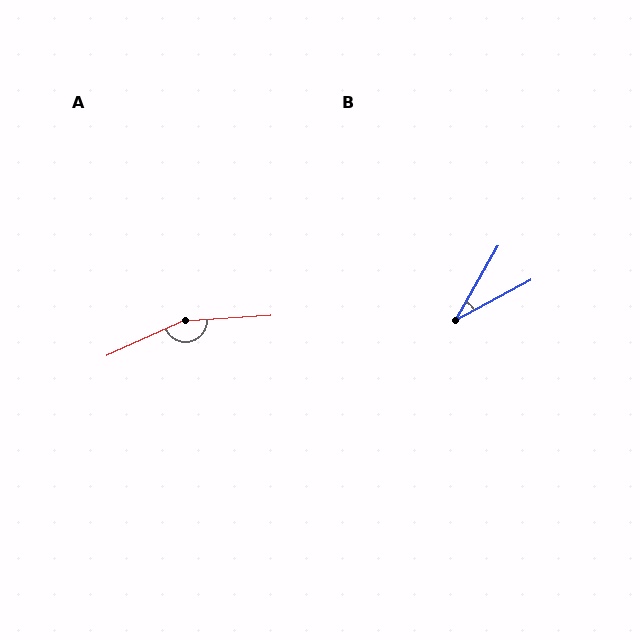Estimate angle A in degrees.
Approximately 159 degrees.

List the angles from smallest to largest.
B (32°), A (159°).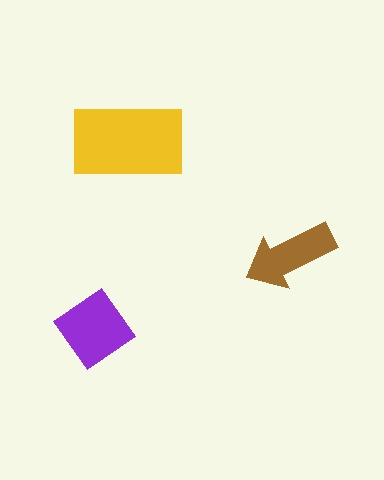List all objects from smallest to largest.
The brown arrow, the purple diamond, the yellow rectangle.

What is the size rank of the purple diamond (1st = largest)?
2nd.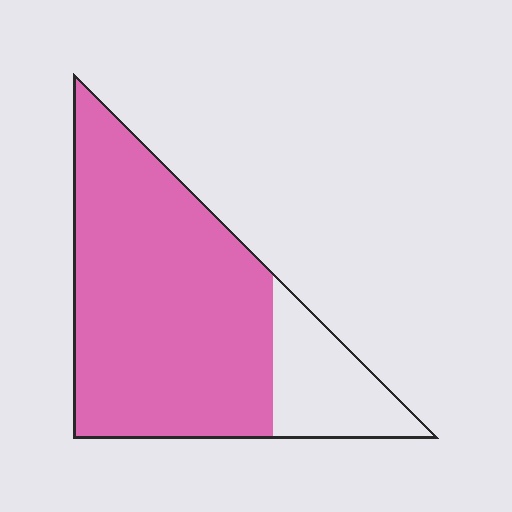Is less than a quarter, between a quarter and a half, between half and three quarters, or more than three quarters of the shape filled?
More than three quarters.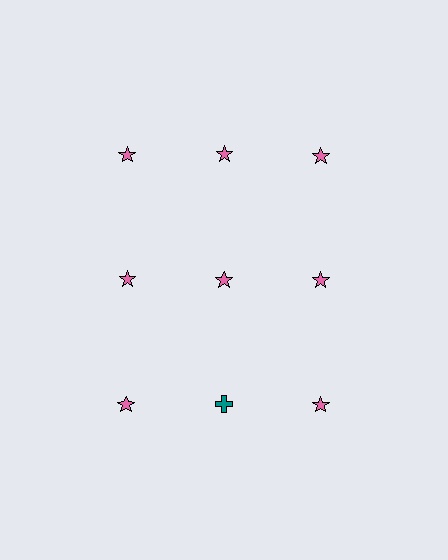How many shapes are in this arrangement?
There are 9 shapes arranged in a grid pattern.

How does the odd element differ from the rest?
It differs in both color (teal instead of pink) and shape (cross instead of star).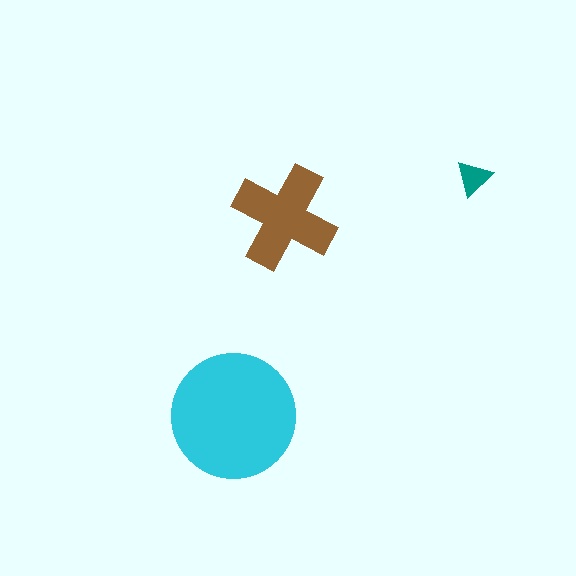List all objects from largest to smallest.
The cyan circle, the brown cross, the teal triangle.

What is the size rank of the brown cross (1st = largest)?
2nd.